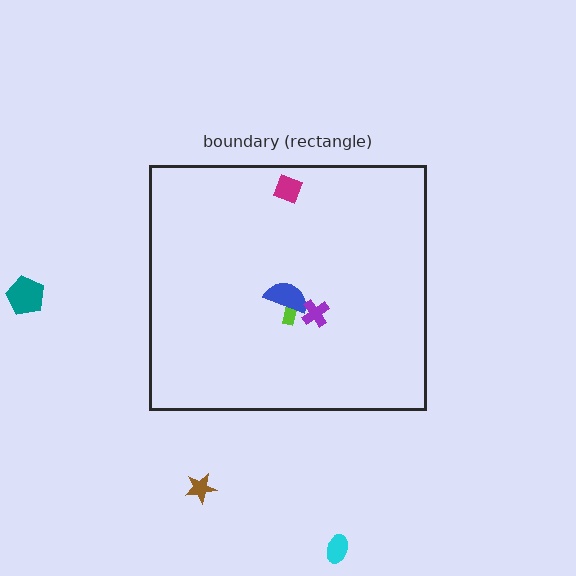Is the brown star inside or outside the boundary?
Outside.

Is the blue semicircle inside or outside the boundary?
Inside.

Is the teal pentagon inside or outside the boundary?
Outside.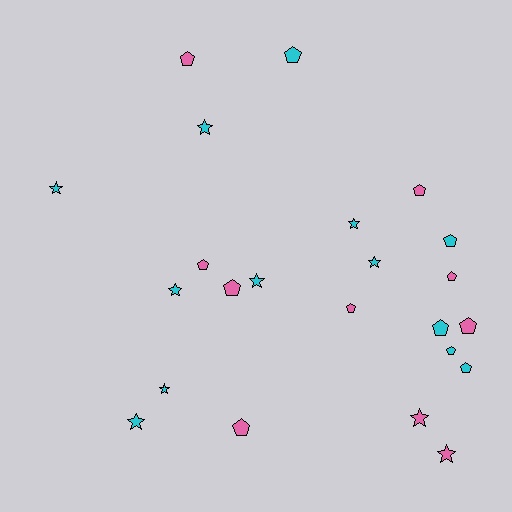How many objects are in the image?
There are 23 objects.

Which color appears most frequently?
Cyan, with 13 objects.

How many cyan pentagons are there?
There are 5 cyan pentagons.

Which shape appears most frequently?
Pentagon, with 13 objects.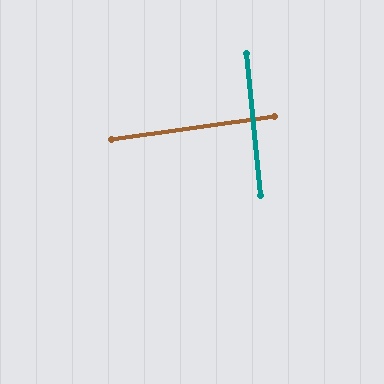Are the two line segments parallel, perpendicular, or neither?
Perpendicular — they meet at approximately 88°.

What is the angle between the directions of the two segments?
Approximately 88 degrees.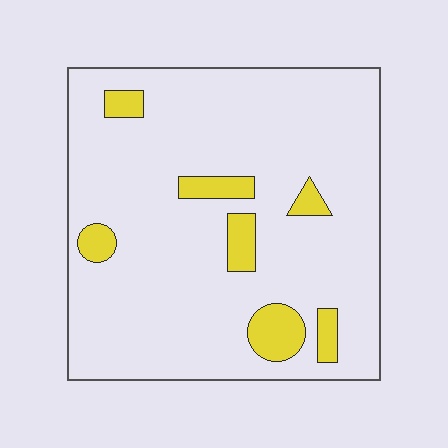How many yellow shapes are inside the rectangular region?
7.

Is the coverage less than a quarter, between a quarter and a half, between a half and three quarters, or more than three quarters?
Less than a quarter.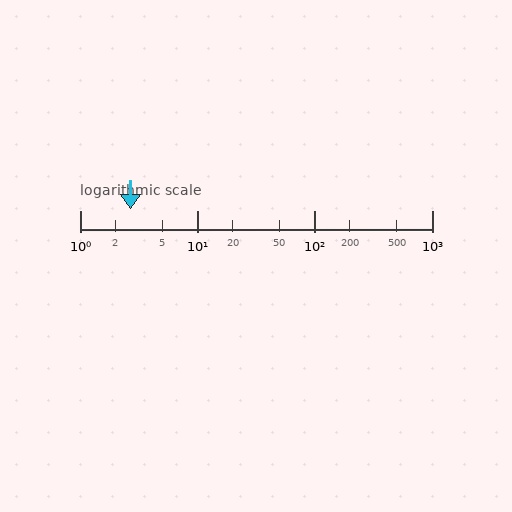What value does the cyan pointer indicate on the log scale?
The pointer indicates approximately 2.7.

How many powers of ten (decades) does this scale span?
The scale spans 3 decades, from 1 to 1000.